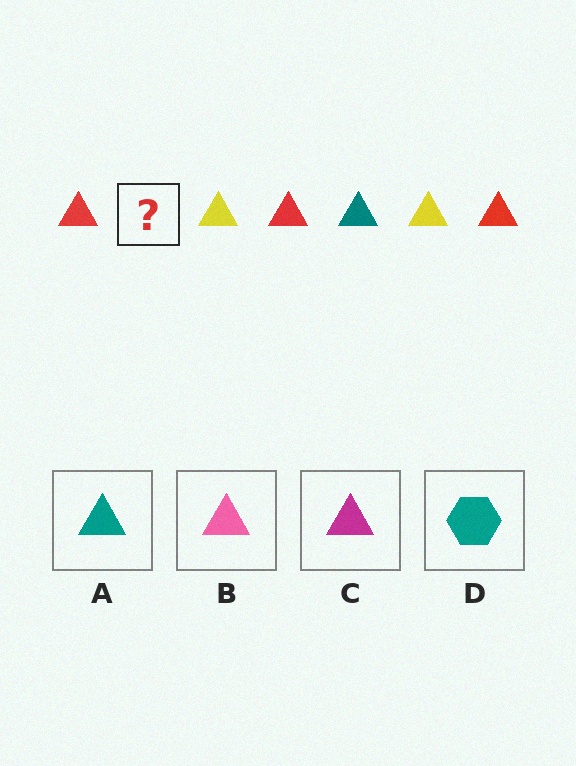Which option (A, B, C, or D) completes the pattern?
A.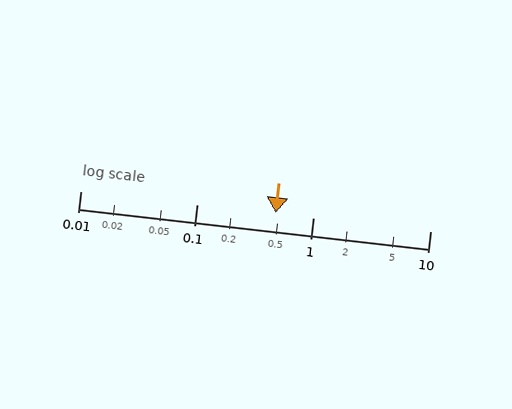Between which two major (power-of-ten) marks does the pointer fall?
The pointer is between 0.1 and 1.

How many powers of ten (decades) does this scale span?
The scale spans 3 decades, from 0.01 to 10.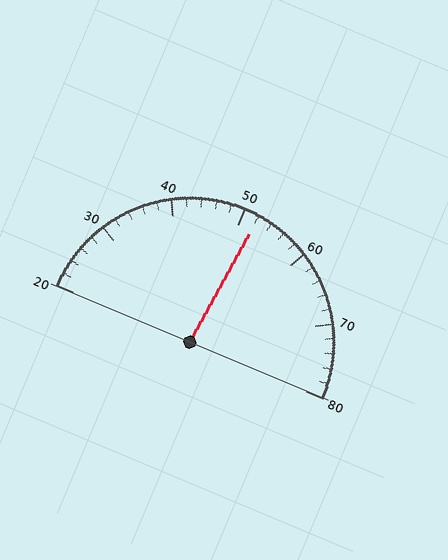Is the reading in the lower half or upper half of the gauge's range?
The reading is in the upper half of the range (20 to 80).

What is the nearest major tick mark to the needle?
The nearest major tick mark is 50.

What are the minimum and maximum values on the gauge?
The gauge ranges from 20 to 80.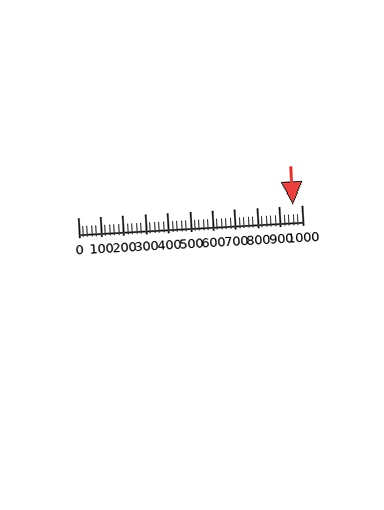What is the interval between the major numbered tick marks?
The major tick marks are spaced 100 units apart.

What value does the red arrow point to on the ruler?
The red arrow points to approximately 960.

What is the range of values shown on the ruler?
The ruler shows values from 0 to 1000.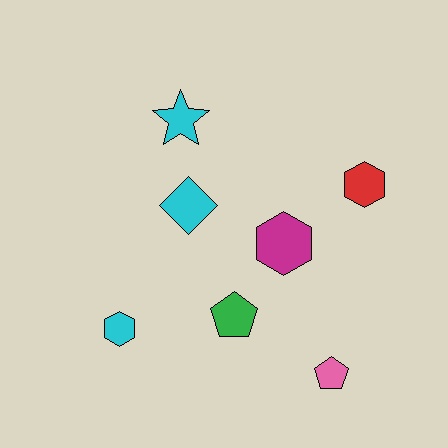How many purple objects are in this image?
There are no purple objects.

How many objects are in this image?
There are 7 objects.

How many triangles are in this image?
There are no triangles.